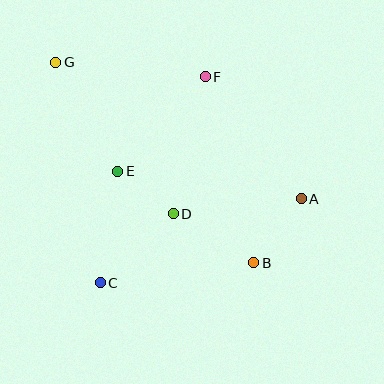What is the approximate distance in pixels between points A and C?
The distance between A and C is approximately 218 pixels.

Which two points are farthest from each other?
Points B and G are farthest from each other.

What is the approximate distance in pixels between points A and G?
The distance between A and G is approximately 281 pixels.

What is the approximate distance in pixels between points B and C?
The distance between B and C is approximately 155 pixels.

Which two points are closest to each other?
Points D and E are closest to each other.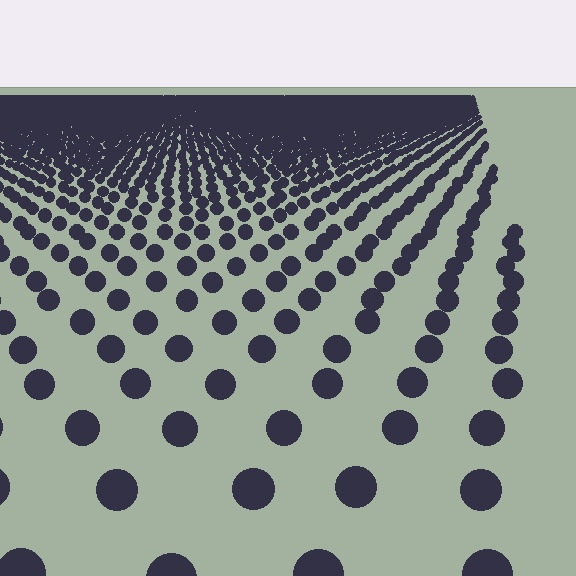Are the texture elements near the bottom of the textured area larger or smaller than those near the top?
Larger. Near the bottom, elements are closer to the viewer and appear at a bigger on-screen size.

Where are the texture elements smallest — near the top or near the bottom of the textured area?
Near the top.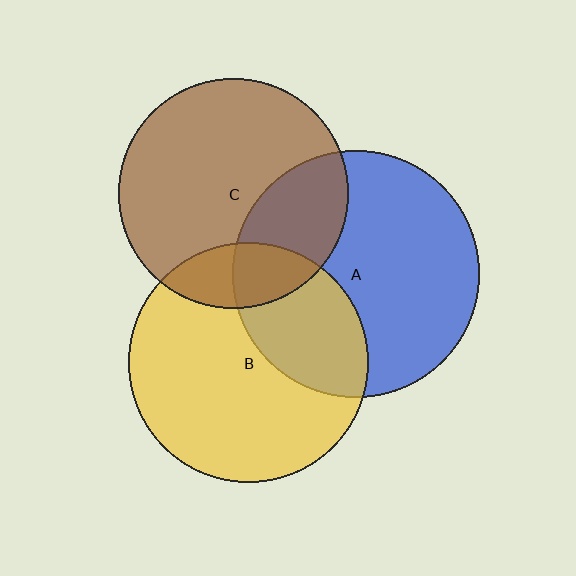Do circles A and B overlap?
Yes.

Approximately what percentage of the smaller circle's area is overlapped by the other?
Approximately 35%.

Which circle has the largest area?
Circle A (blue).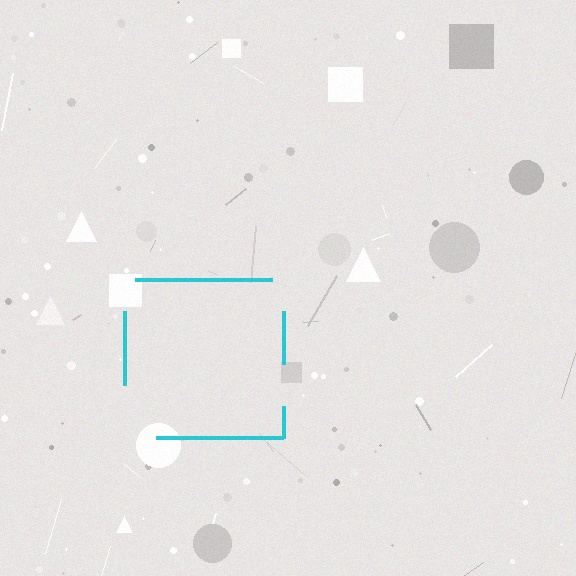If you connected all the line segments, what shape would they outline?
They would outline a square.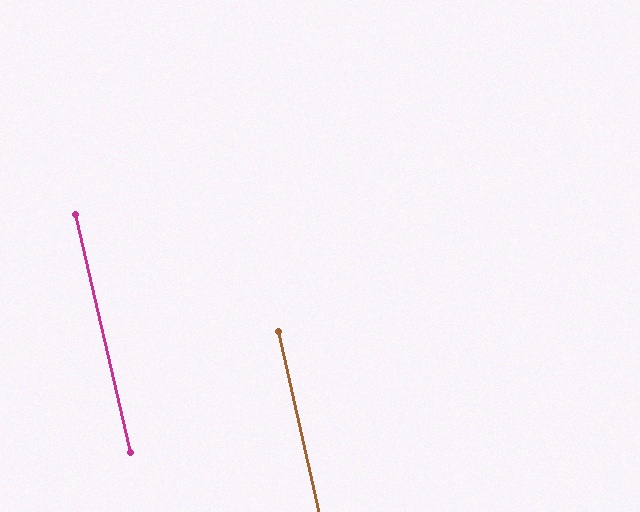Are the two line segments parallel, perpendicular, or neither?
Parallel — their directions differ by only 0.6°.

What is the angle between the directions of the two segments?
Approximately 1 degree.